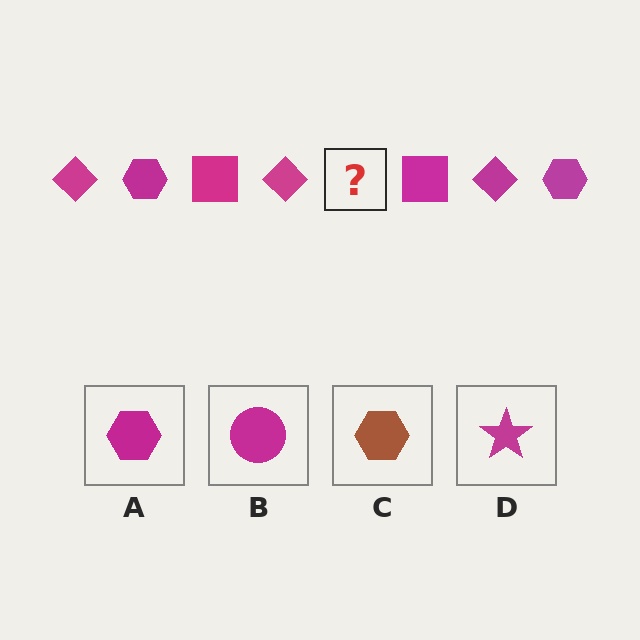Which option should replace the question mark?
Option A.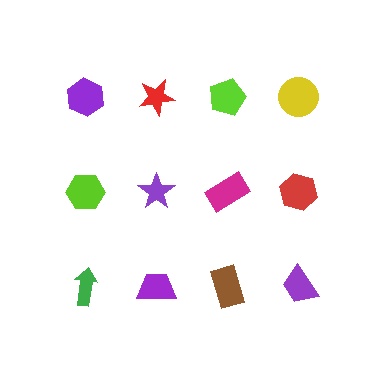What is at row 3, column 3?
A brown rectangle.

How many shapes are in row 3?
4 shapes.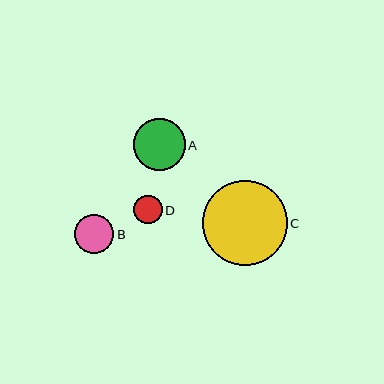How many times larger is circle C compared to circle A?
Circle C is approximately 1.6 times the size of circle A.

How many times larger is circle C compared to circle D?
Circle C is approximately 3.0 times the size of circle D.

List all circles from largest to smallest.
From largest to smallest: C, A, B, D.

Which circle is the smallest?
Circle D is the smallest with a size of approximately 28 pixels.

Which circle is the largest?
Circle C is the largest with a size of approximately 84 pixels.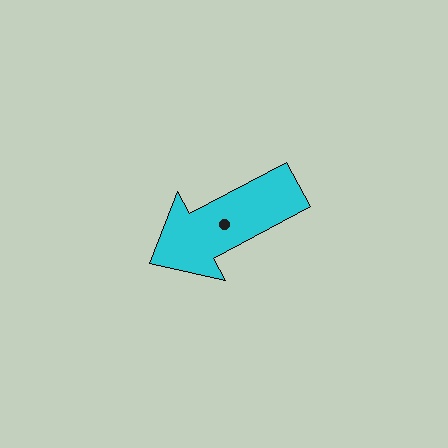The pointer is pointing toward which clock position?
Roughly 8 o'clock.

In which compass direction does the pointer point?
Southwest.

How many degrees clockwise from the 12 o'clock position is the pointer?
Approximately 242 degrees.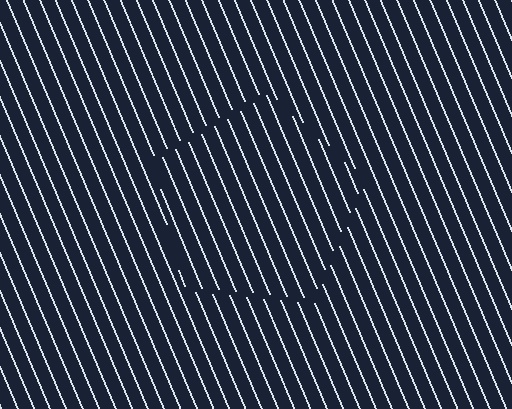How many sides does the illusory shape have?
5 sides — the line-ends trace a pentagon.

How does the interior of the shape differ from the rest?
The interior of the shape contains the same grating, shifted by half a period — the contour is defined by the phase discontinuity where line-ends from the inner and outer gratings abut.